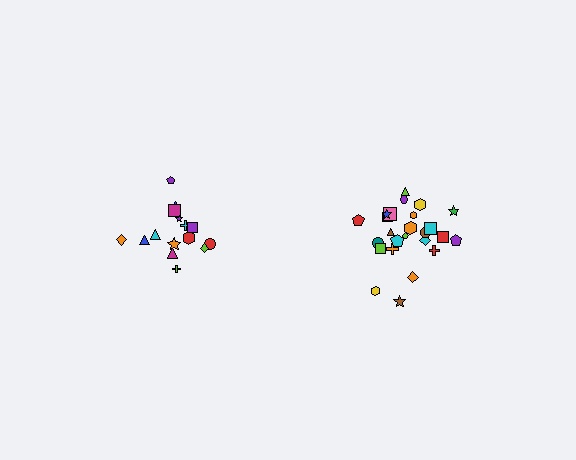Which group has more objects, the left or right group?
The right group.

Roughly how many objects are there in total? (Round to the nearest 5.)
Roughly 40 objects in total.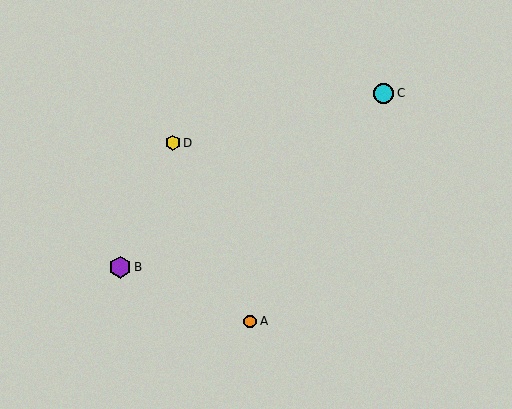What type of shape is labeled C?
Shape C is a cyan circle.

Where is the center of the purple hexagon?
The center of the purple hexagon is at (120, 267).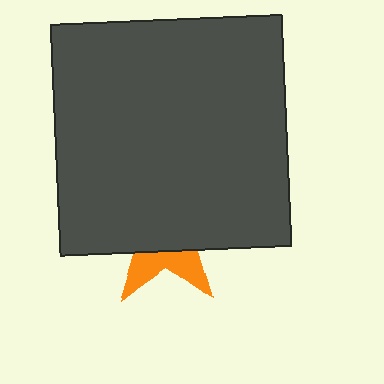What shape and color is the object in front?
The object in front is a dark gray square.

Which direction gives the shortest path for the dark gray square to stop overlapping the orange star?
Moving up gives the shortest separation.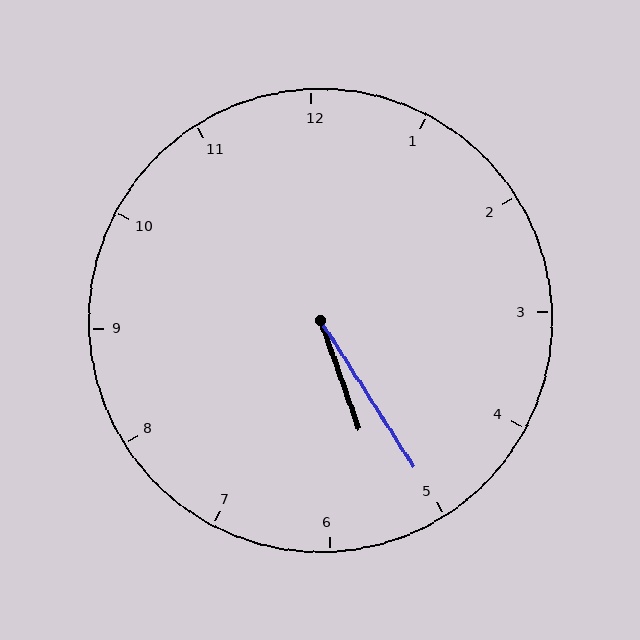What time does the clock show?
5:25.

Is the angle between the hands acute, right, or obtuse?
It is acute.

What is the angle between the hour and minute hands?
Approximately 12 degrees.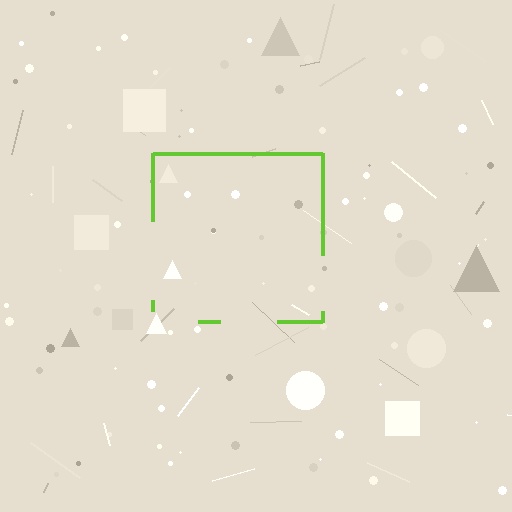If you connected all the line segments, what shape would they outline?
They would outline a square.